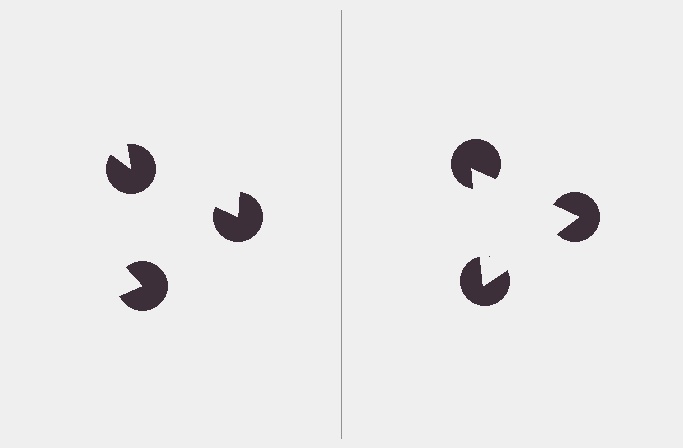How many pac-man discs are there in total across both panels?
6 — 3 on each side.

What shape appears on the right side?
An illusory triangle.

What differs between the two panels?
The pac-man discs are positioned identically on both sides; only the wedge orientations differ. On the right they align to a triangle; on the left they are misaligned.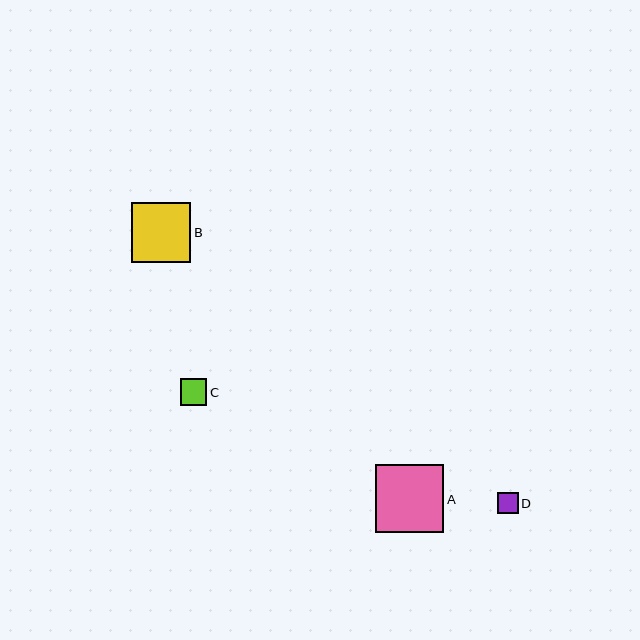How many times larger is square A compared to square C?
Square A is approximately 2.6 times the size of square C.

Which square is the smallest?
Square D is the smallest with a size of approximately 21 pixels.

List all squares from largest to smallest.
From largest to smallest: A, B, C, D.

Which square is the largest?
Square A is the largest with a size of approximately 69 pixels.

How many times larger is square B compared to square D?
Square B is approximately 2.8 times the size of square D.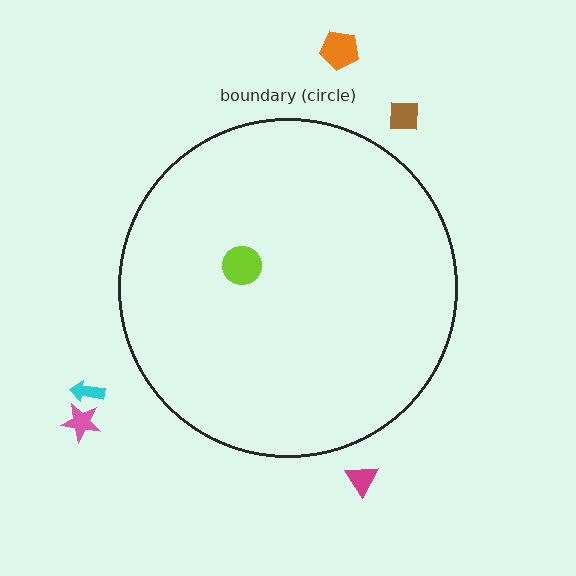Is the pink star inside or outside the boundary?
Outside.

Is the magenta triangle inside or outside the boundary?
Outside.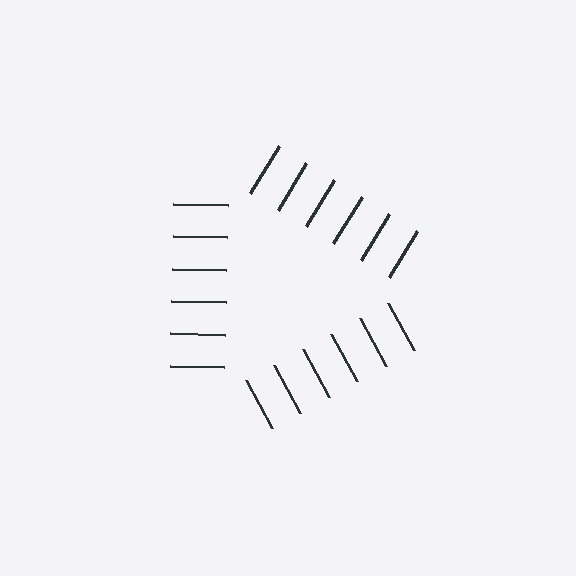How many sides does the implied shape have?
3 sides — the line-ends trace a triangle.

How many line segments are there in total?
18 — 6 along each of the 3 edges.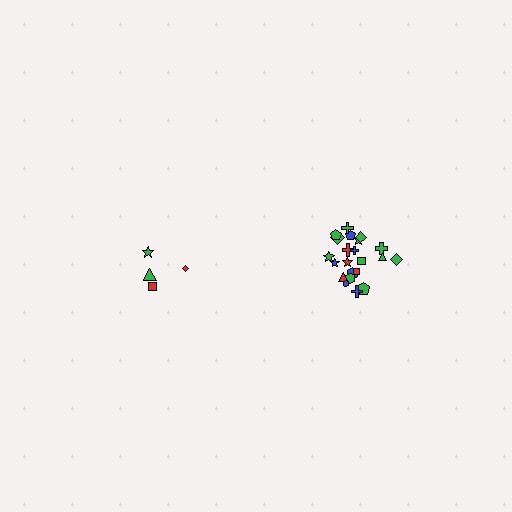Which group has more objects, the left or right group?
The right group.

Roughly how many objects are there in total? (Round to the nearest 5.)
Roughly 25 objects in total.